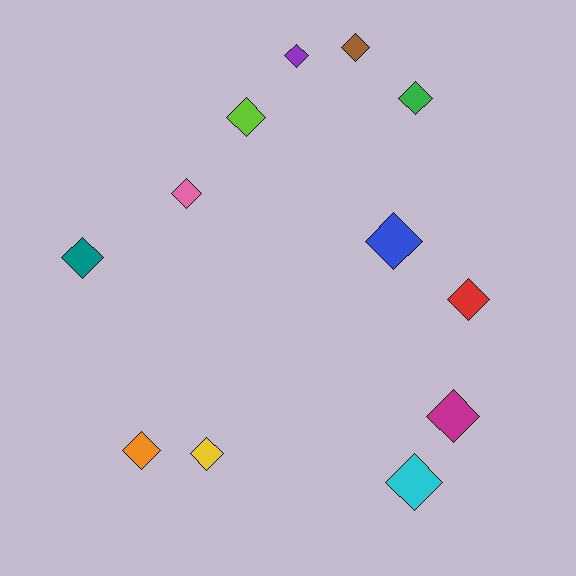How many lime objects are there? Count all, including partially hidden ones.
There is 1 lime object.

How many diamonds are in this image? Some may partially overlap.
There are 12 diamonds.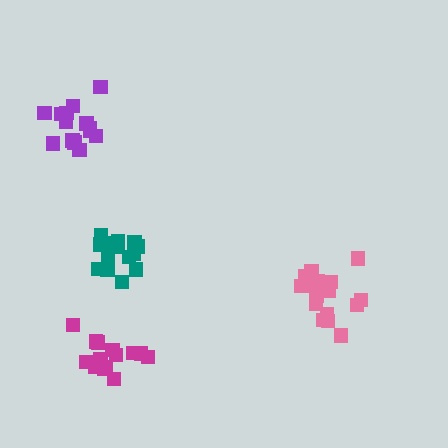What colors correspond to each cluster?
The clusters are colored: magenta, pink, teal, purple.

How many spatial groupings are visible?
There are 4 spatial groupings.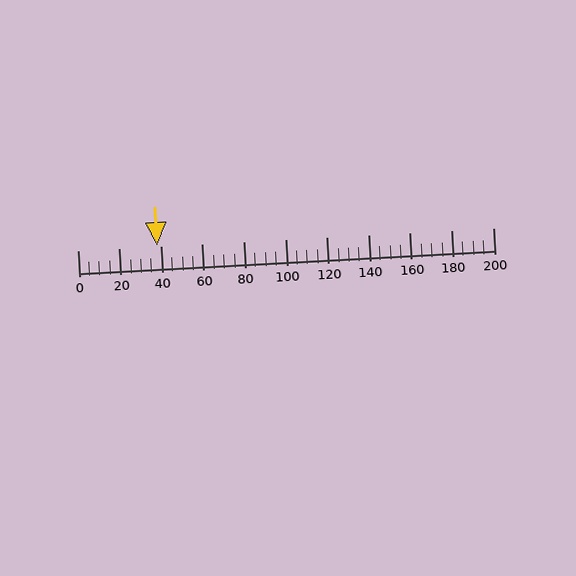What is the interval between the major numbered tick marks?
The major tick marks are spaced 20 units apart.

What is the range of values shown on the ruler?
The ruler shows values from 0 to 200.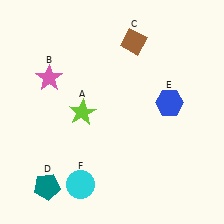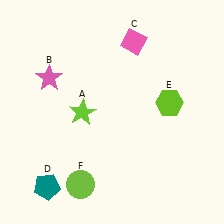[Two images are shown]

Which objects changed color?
C changed from brown to pink. E changed from blue to lime. F changed from cyan to lime.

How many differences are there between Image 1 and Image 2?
There are 3 differences between the two images.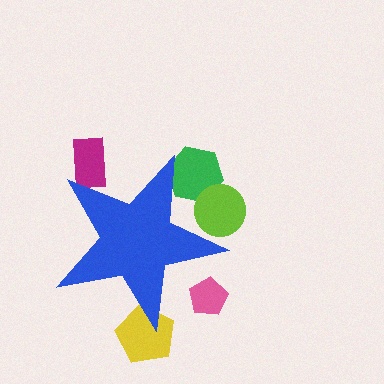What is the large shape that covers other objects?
A blue star.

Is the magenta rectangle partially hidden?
Yes, the magenta rectangle is partially hidden behind the blue star.